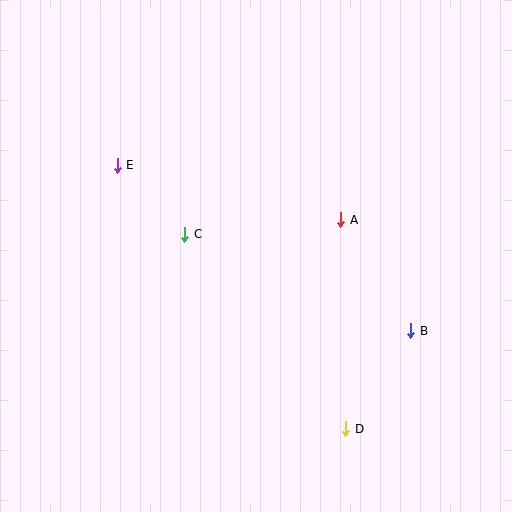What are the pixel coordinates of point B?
Point B is at (410, 331).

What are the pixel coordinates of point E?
Point E is at (117, 165).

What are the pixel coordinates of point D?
Point D is at (346, 429).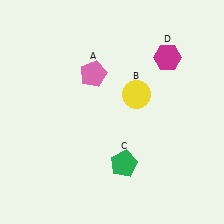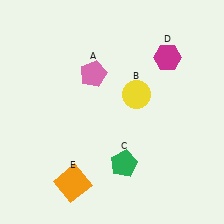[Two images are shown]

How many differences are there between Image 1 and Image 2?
There is 1 difference between the two images.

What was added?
An orange square (E) was added in Image 2.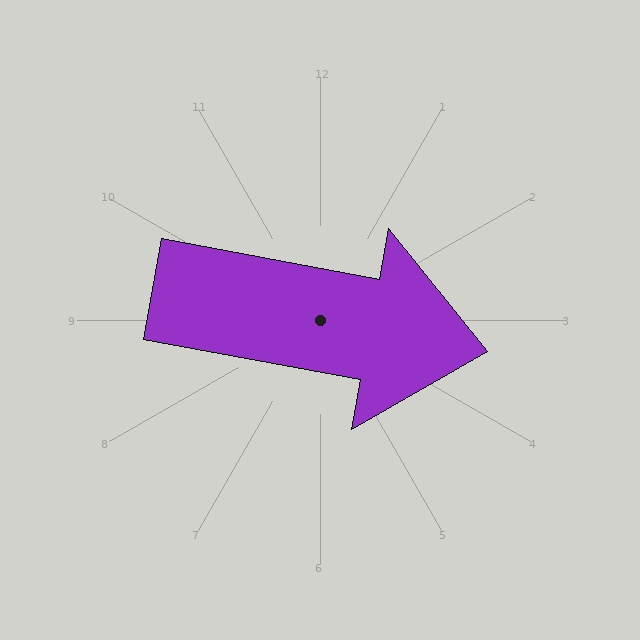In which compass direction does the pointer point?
East.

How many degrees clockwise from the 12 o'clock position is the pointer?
Approximately 101 degrees.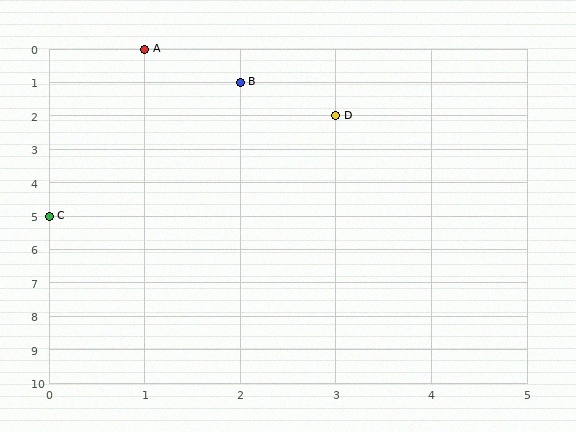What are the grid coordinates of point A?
Point A is at grid coordinates (1, 0).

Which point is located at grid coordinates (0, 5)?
Point C is at (0, 5).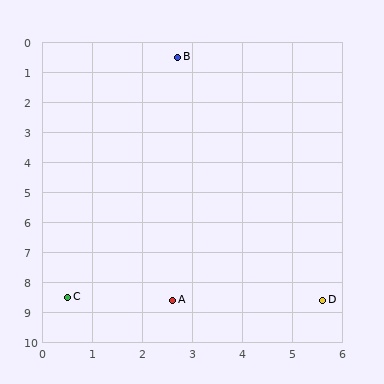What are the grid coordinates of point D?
Point D is at approximately (5.6, 8.6).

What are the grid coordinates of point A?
Point A is at approximately (2.6, 8.6).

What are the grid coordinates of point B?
Point B is at approximately (2.7, 0.5).